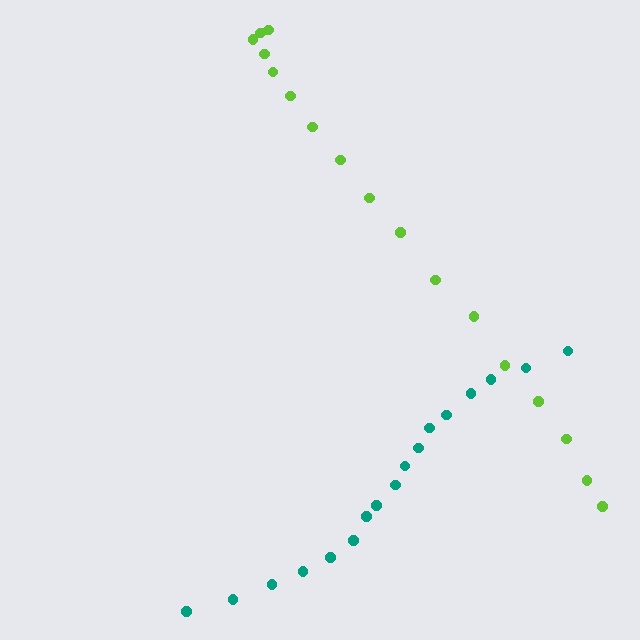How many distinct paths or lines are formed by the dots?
There are 2 distinct paths.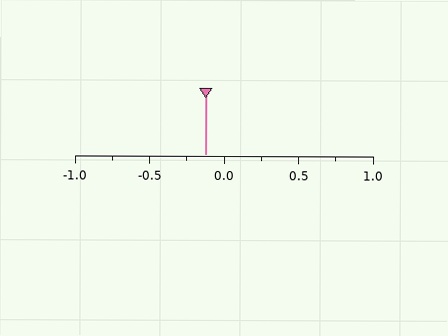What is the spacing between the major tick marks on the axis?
The major ticks are spaced 0.5 apart.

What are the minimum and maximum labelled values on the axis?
The axis runs from -1.0 to 1.0.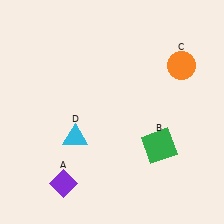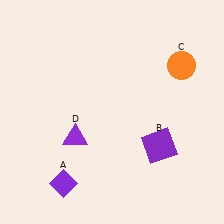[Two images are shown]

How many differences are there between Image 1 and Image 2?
There are 2 differences between the two images.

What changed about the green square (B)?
In Image 1, B is green. In Image 2, it changed to purple.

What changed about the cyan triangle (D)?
In Image 1, D is cyan. In Image 2, it changed to purple.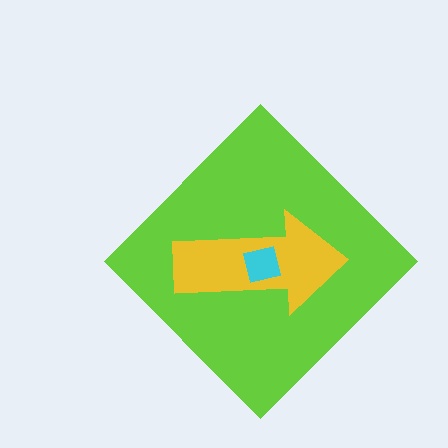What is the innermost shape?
The cyan square.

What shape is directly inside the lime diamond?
The yellow arrow.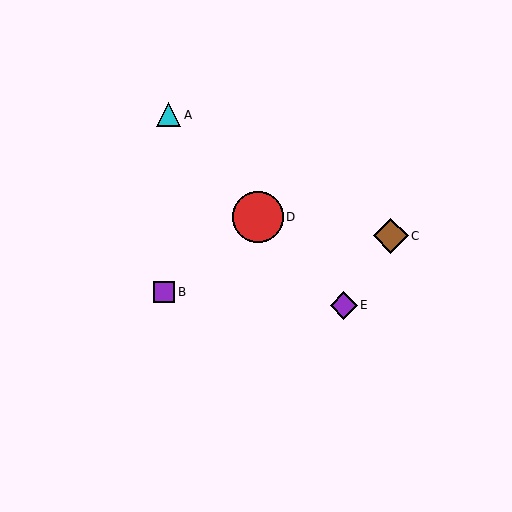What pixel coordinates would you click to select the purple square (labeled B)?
Click at (164, 292) to select the purple square B.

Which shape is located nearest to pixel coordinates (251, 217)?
The red circle (labeled D) at (258, 217) is nearest to that location.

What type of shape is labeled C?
Shape C is a brown diamond.